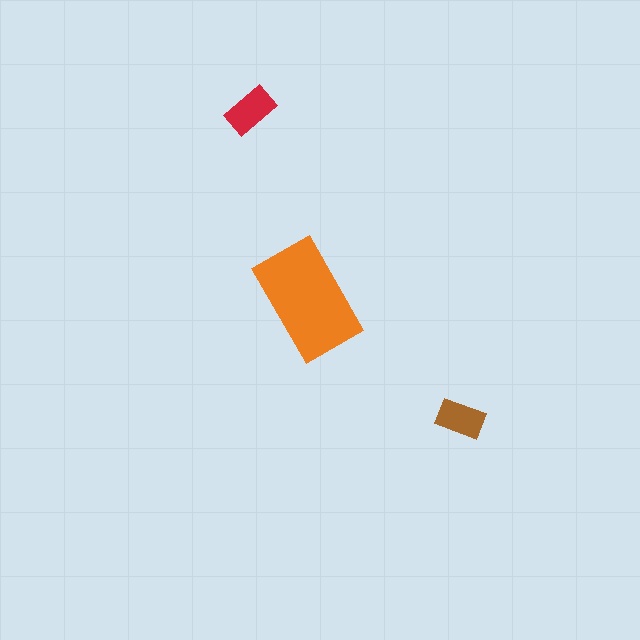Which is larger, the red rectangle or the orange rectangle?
The orange one.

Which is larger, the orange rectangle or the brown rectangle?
The orange one.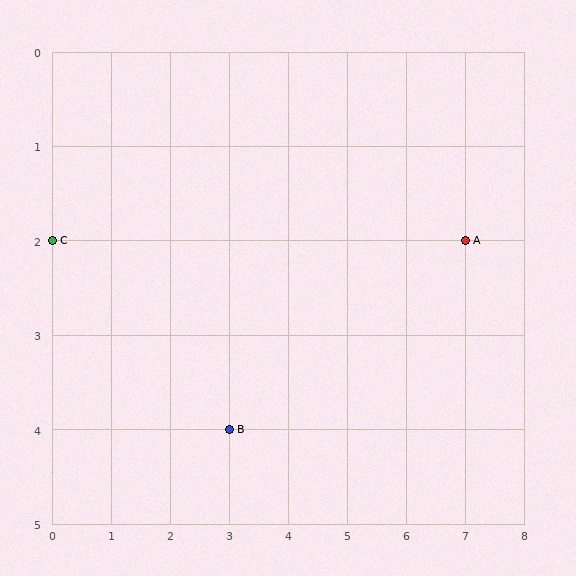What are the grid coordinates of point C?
Point C is at grid coordinates (0, 2).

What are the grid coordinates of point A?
Point A is at grid coordinates (7, 2).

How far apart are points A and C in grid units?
Points A and C are 7 columns apart.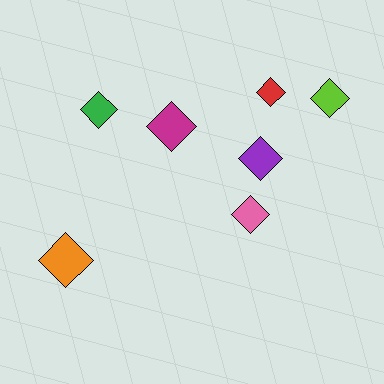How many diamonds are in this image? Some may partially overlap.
There are 7 diamonds.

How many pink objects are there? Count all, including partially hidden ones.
There is 1 pink object.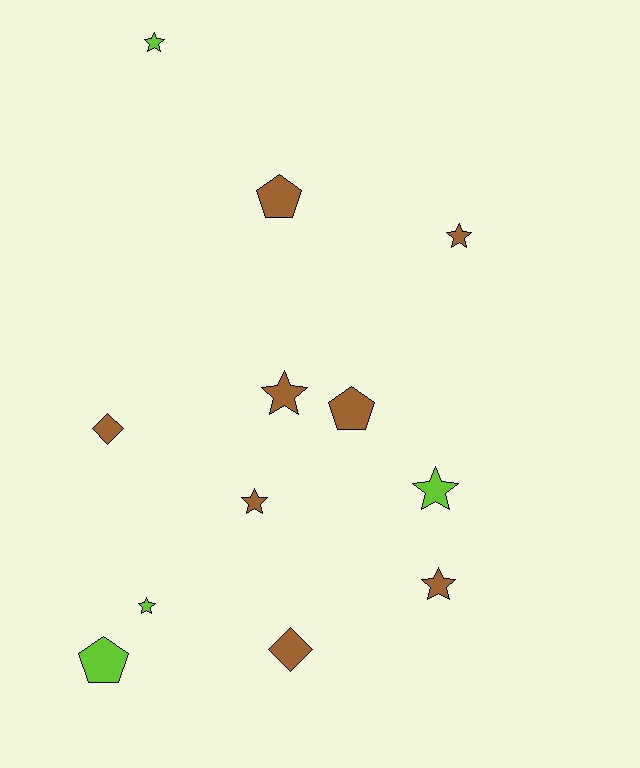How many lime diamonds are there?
There are no lime diamonds.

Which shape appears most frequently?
Star, with 7 objects.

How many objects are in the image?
There are 12 objects.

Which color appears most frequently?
Brown, with 8 objects.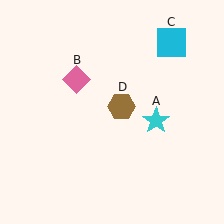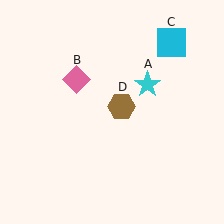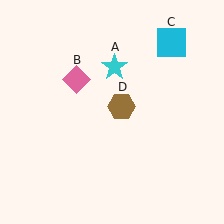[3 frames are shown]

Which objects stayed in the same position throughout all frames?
Pink diamond (object B) and cyan square (object C) and brown hexagon (object D) remained stationary.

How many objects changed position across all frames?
1 object changed position: cyan star (object A).